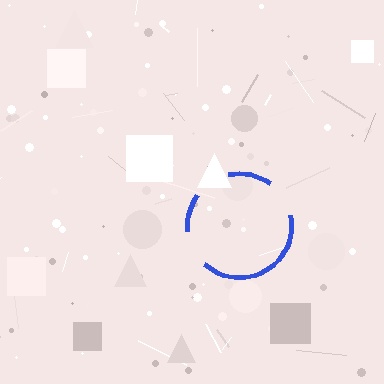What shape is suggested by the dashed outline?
The dashed outline suggests a circle.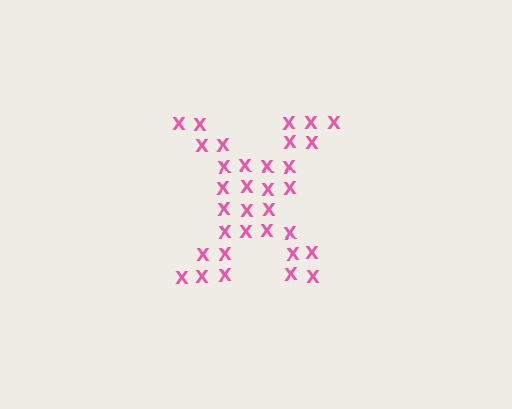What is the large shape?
The large shape is the letter X.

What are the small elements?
The small elements are letter X's.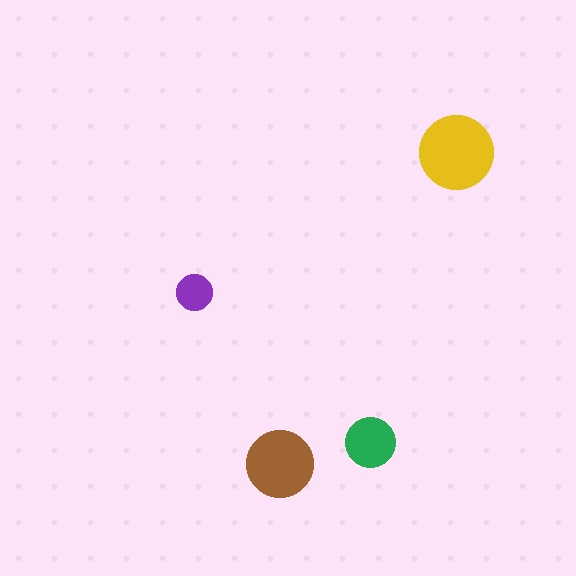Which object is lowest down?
The brown circle is bottommost.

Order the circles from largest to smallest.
the yellow one, the brown one, the green one, the purple one.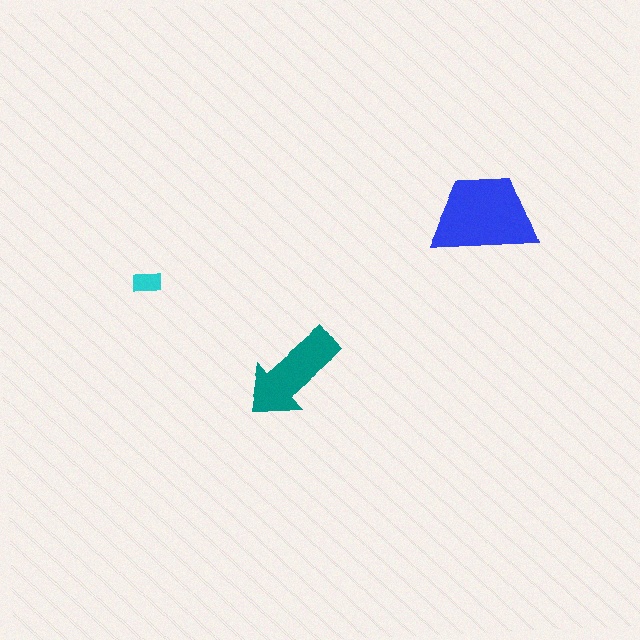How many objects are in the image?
There are 3 objects in the image.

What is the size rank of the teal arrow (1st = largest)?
2nd.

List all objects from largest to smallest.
The blue trapezoid, the teal arrow, the cyan rectangle.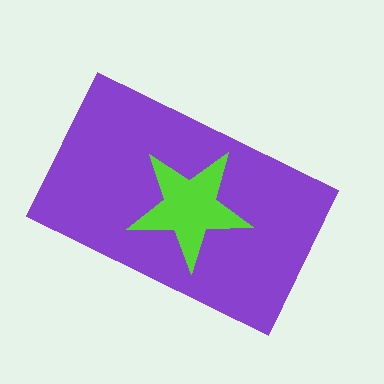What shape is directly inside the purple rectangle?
The lime star.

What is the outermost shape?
The purple rectangle.